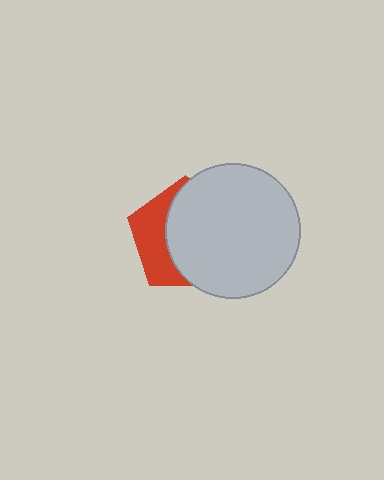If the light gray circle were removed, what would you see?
You would see the complete red pentagon.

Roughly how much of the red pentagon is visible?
A small part of it is visible (roughly 35%).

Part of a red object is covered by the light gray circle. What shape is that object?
It is a pentagon.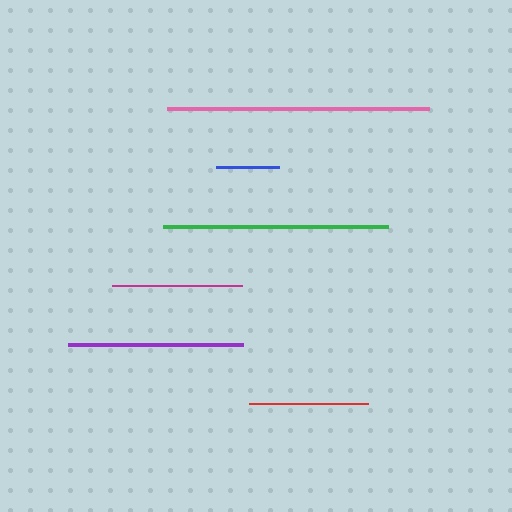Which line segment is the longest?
The pink line is the longest at approximately 262 pixels.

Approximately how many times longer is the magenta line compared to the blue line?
The magenta line is approximately 2.1 times the length of the blue line.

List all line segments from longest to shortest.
From longest to shortest: pink, green, purple, magenta, red, blue.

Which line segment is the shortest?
The blue line is the shortest at approximately 63 pixels.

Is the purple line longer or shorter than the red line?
The purple line is longer than the red line.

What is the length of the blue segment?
The blue segment is approximately 63 pixels long.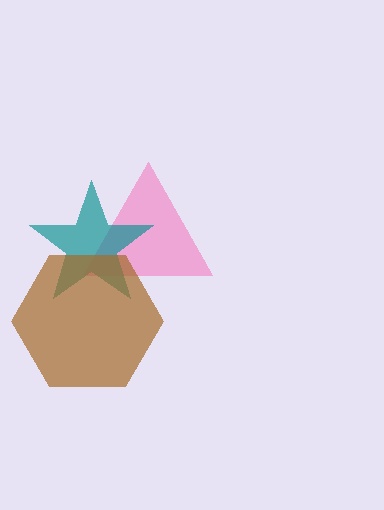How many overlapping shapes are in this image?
There are 3 overlapping shapes in the image.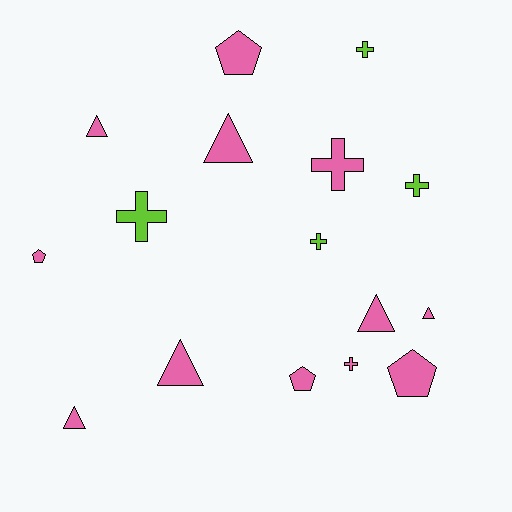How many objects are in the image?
There are 16 objects.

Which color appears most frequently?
Pink, with 12 objects.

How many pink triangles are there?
There are 6 pink triangles.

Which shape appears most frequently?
Cross, with 6 objects.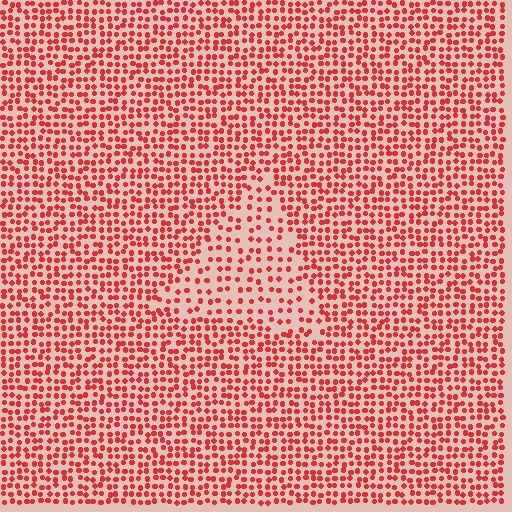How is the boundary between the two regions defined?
The boundary is defined by a change in element density (approximately 1.8x ratio). All elements are the same color, size, and shape.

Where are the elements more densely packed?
The elements are more densely packed outside the triangle boundary.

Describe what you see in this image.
The image contains small red elements arranged at two different densities. A triangle-shaped region is visible where the elements are less densely packed than the surrounding area.